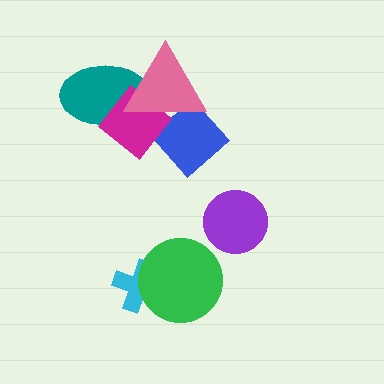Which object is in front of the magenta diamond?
The pink triangle is in front of the magenta diamond.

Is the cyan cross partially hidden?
Yes, it is partially covered by another shape.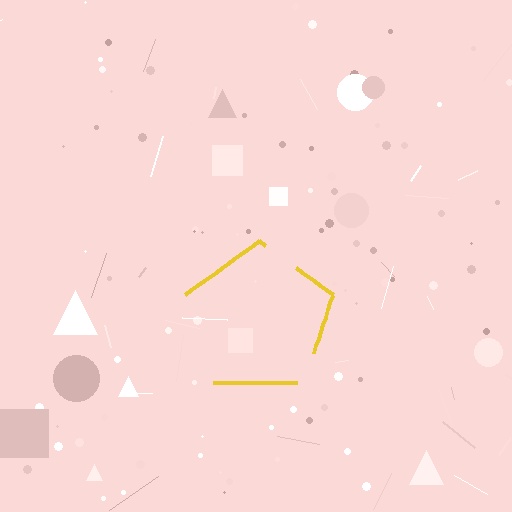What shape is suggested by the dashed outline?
The dashed outline suggests a pentagon.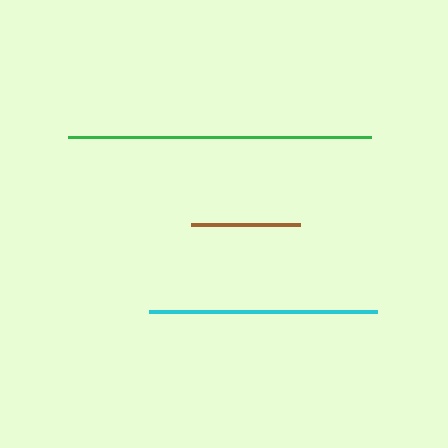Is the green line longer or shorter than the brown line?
The green line is longer than the brown line.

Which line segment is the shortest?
The brown line is the shortest at approximately 109 pixels.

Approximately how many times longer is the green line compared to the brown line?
The green line is approximately 2.8 times the length of the brown line.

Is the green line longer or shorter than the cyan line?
The green line is longer than the cyan line.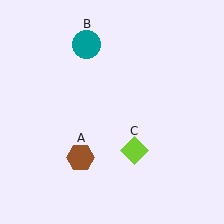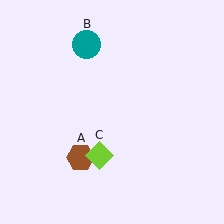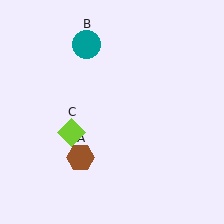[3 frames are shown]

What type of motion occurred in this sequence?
The lime diamond (object C) rotated clockwise around the center of the scene.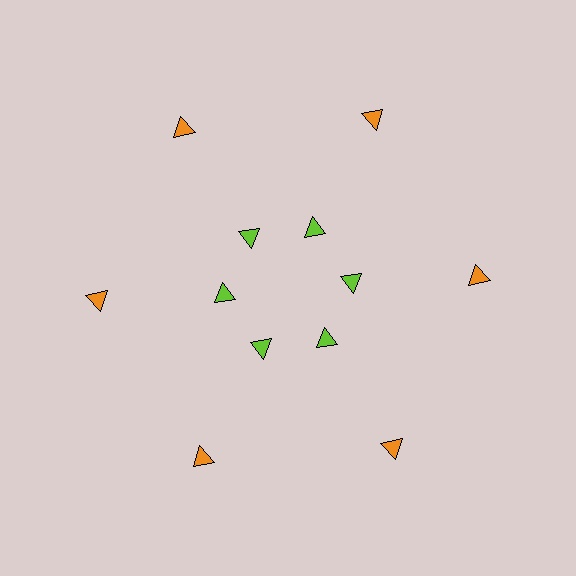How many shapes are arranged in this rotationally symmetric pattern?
There are 12 shapes, arranged in 6 groups of 2.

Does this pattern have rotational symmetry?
Yes, this pattern has 6-fold rotational symmetry. It looks the same after rotating 60 degrees around the center.